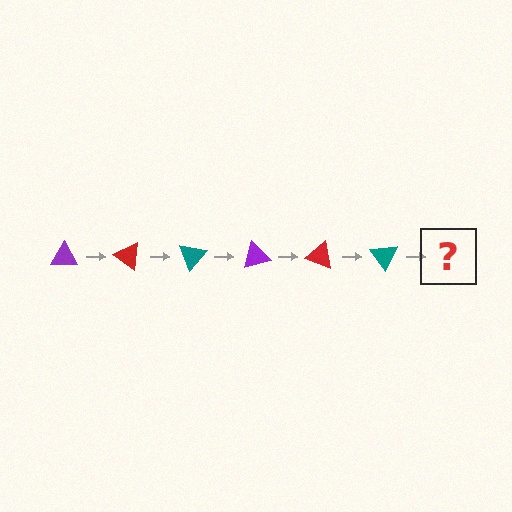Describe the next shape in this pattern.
It should be a purple triangle, rotated 210 degrees from the start.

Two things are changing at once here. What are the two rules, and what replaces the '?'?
The two rules are that it rotates 35 degrees each step and the color cycles through purple, red, and teal. The '?' should be a purple triangle, rotated 210 degrees from the start.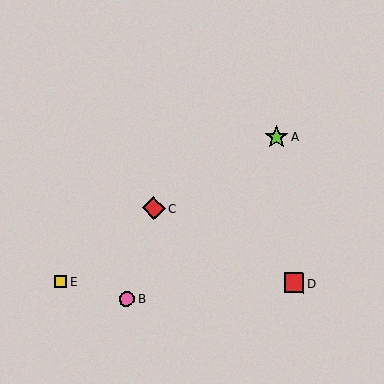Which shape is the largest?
The red diamond (labeled C) is the largest.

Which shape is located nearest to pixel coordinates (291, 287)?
The red square (labeled D) at (294, 283) is nearest to that location.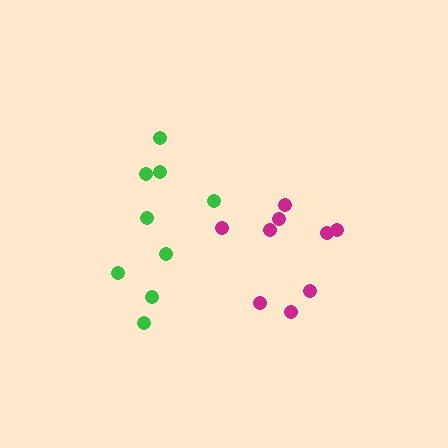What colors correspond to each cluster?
The clusters are colored: magenta, green.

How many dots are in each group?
Group 1: 9 dots, Group 2: 9 dots (18 total).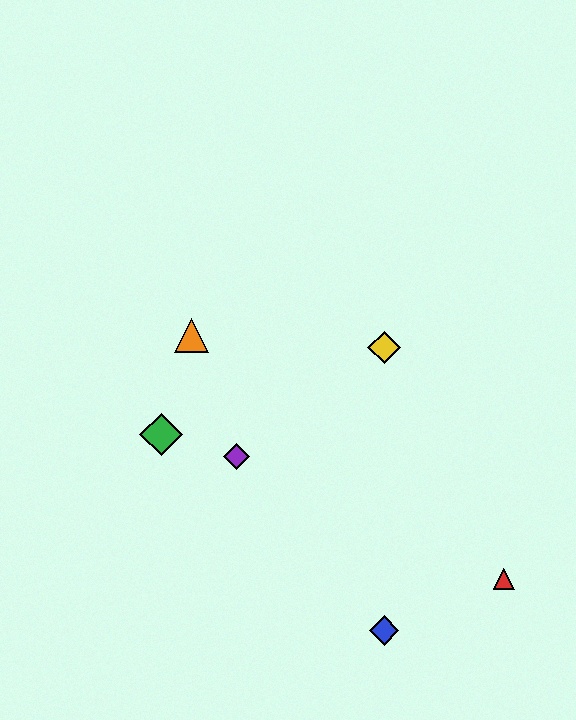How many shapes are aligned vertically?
2 shapes (the blue diamond, the yellow diamond) are aligned vertically.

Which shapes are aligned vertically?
The blue diamond, the yellow diamond are aligned vertically.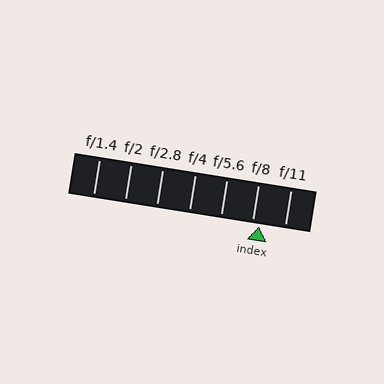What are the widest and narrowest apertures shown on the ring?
The widest aperture shown is f/1.4 and the narrowest is f/11.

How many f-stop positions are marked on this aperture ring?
There are 7 f-stop positions marked.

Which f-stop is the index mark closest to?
The index mark is closest to f/8.